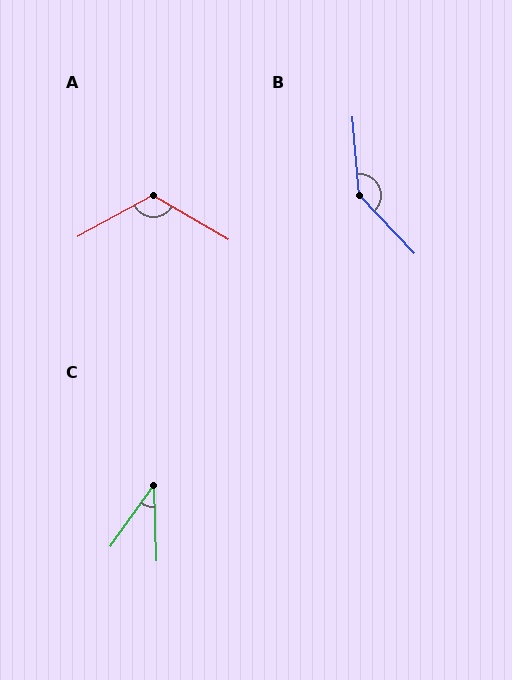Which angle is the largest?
B, at approximately 141 degrees.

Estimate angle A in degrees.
Approximately 121 degrees.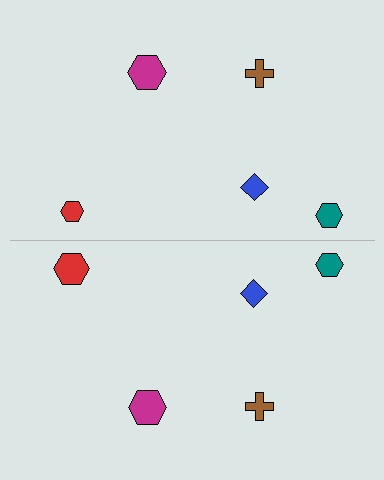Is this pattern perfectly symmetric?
No, the pattern is not perfectly symmetric. The red hexagon on the bottom side has a different size than its mirror counterpart.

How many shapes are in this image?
There are 10 shapes in this image.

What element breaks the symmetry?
The red hexagon on the bottom side has a different size than its mirror counterpart.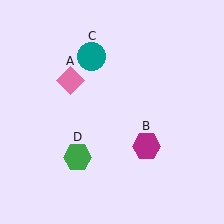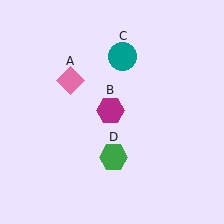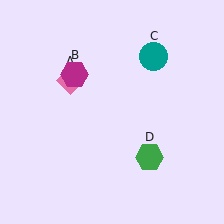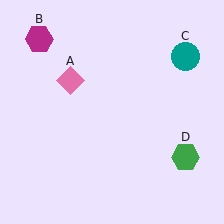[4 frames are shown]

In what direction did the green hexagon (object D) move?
The green hexagon (object D) moved right.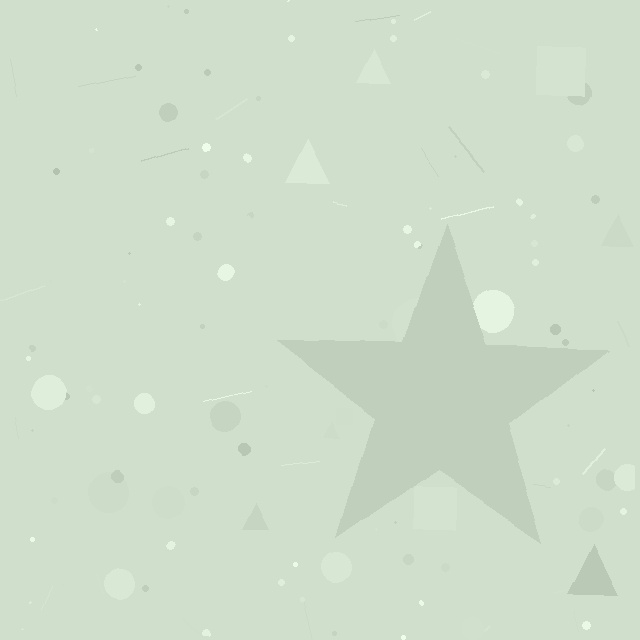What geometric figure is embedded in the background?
A star is embedded in the background.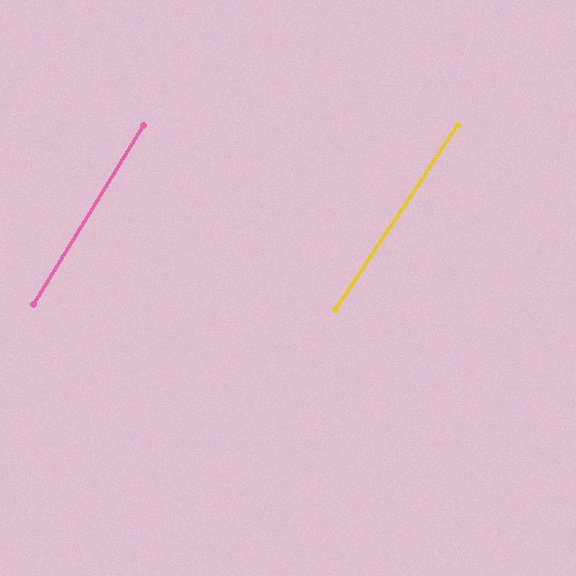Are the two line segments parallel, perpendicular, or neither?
Parallel — their directions differ by only 2.0°.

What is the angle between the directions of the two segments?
Approximately 2 degrees.